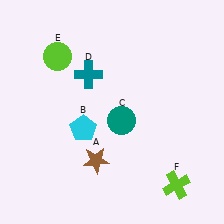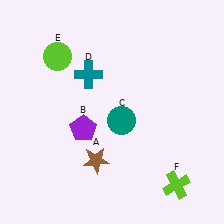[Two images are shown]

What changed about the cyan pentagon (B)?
In Image 1, B is cyan. In Image 2, it changed to purple.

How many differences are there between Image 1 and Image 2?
There is 1 difference between the two images.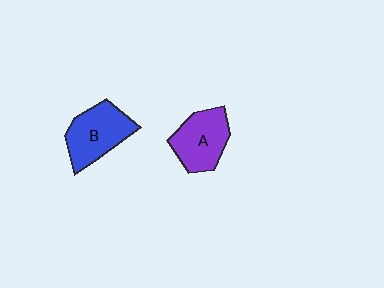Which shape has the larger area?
Shape B (blue).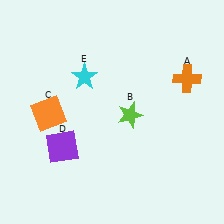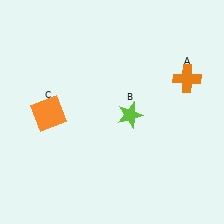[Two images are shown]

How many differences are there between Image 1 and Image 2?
There are 2 differences between the two images.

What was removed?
The purple square (D), the cyan star (E) were removed in Image 2.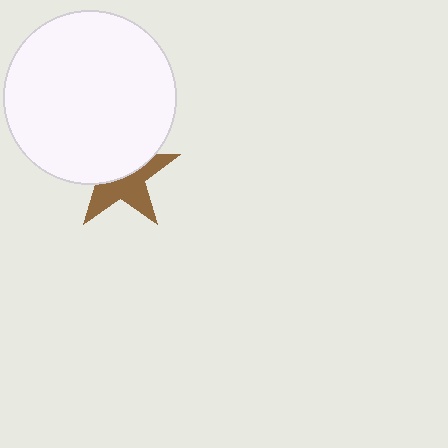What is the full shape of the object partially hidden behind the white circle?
The partially hidden object is a brown star.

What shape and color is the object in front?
The object in front is a white circle.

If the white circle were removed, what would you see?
You would see the complete brown star.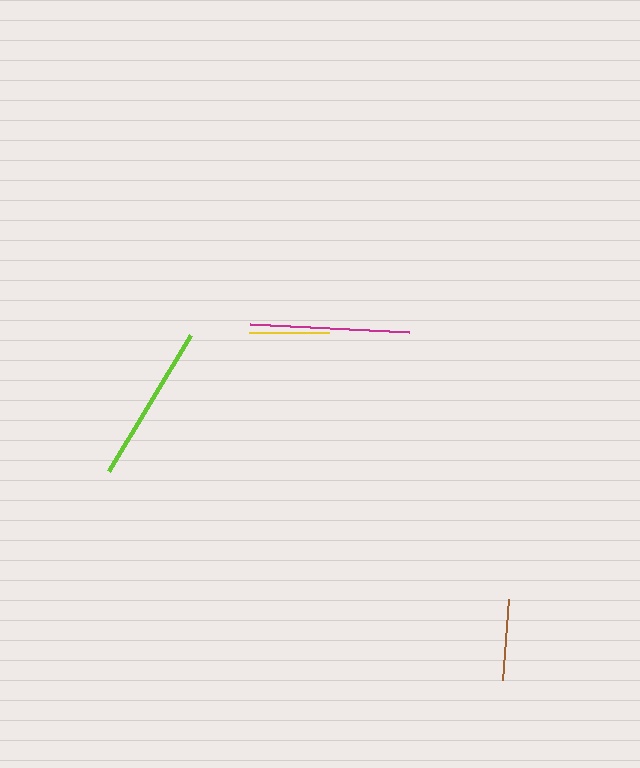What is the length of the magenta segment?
The magenta segment is approximately 159 pixels long.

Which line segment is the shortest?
The yellow line is the shortest at approximately 80 pixels.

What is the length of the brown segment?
The brown segment is approximately 82 pixels long.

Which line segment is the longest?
The magenta line is the longest at approximately 159 pixels.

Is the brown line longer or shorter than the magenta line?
The magenta line is longer than the brown line.